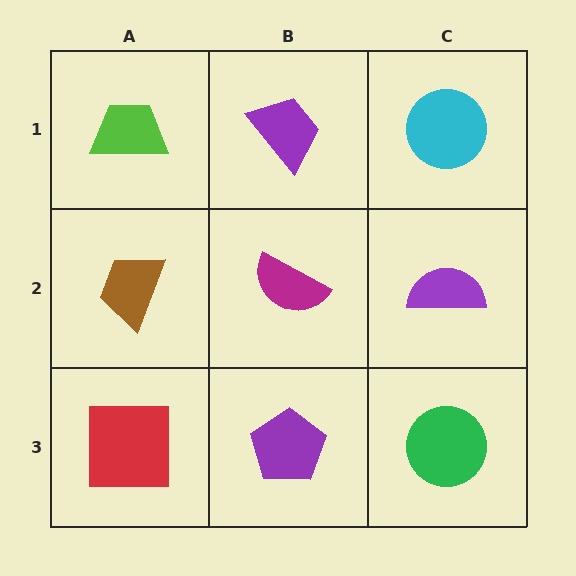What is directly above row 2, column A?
A lime trapezoid.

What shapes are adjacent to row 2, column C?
A cyan circle (row 1, column C), a green circle (row 3, column C), a magenta semicircle (row 2, column B).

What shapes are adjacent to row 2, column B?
A purple trapezoid (row 1, column B), a purple pentagon (row 3, column B), a brown trapezoid (row 2, column A), a purple semicircle (row 2, column C).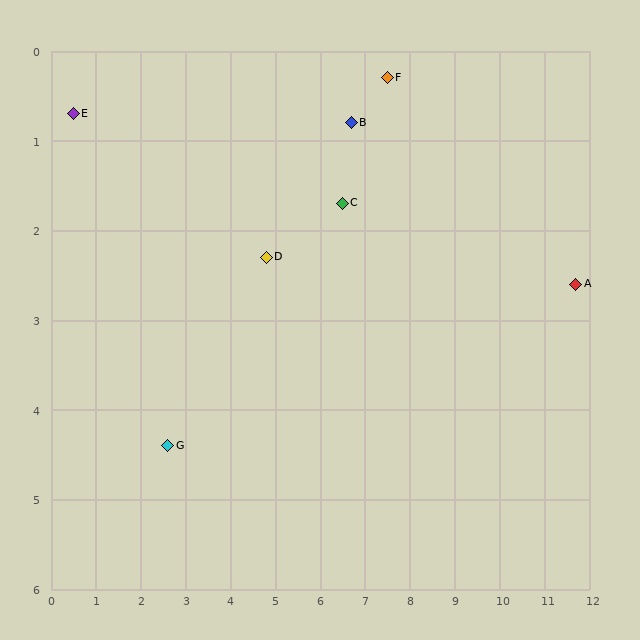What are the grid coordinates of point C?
Point C is at approximately (6.5, 1.7).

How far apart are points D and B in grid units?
Points D and B are about 2.4 grid units apart.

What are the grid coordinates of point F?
Point F is at approximately (7.5, 0.3).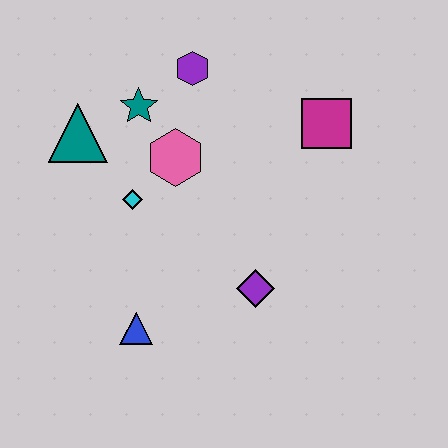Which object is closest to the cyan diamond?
The pink hexagon is closest to the cyan diamond.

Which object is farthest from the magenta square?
The blue triangle is farthest from the magenta square.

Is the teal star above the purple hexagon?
No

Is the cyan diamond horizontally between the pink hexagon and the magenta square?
No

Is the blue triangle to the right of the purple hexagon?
No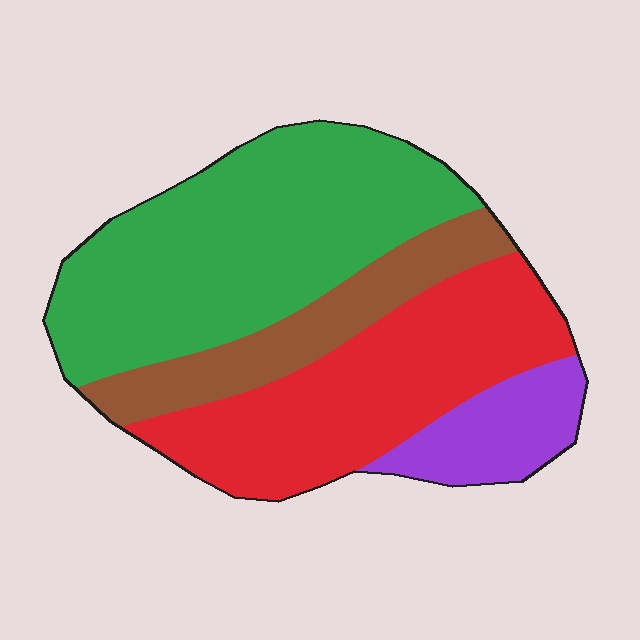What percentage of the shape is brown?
Brown takes up about one sixth (1/6) of the shape.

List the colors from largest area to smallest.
From largest to smallest: green, red, brown, purple.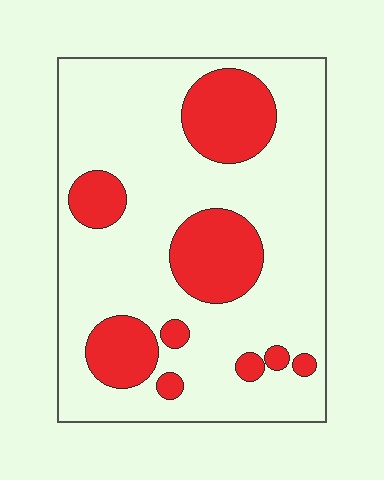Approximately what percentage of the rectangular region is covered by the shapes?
Approximately 25%.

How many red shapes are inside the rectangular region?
9.